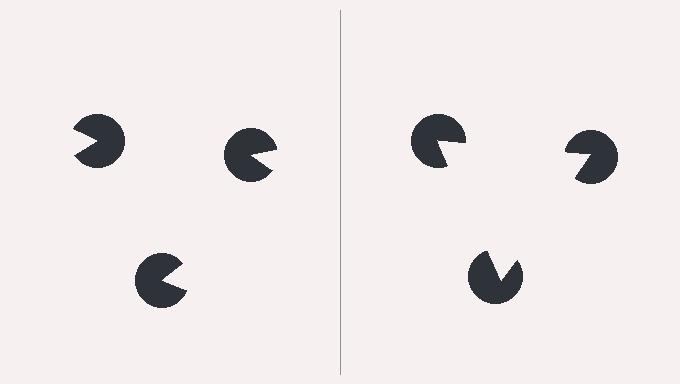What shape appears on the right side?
An illusory triangle.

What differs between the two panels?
The pac-man discs are positioned identically on both sides; only the wedge orientations differ. On the right they align to a triangle; on the left they are misaligned.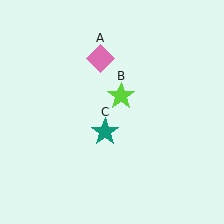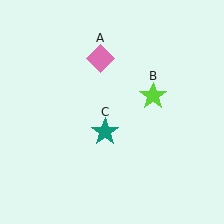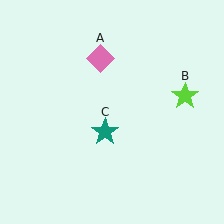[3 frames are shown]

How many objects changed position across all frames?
1 object changed position: lime star (object B).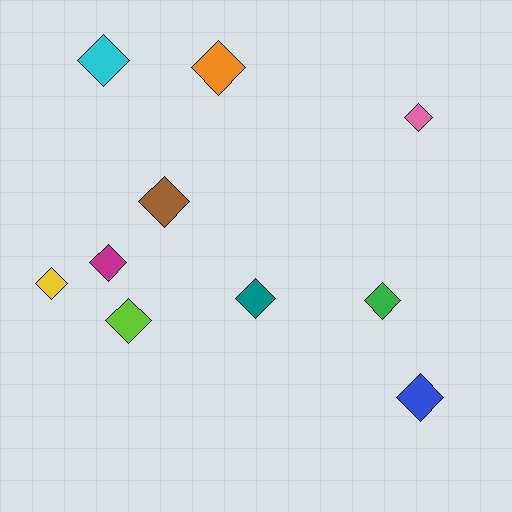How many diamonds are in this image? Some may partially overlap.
There are 10 diamonds.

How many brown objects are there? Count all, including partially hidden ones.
There is 1 brown object.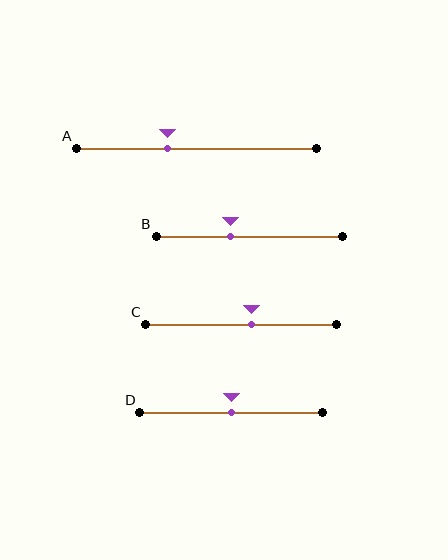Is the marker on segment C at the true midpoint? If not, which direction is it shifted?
No, the marker on segment C is shifted to the right by about 6% of the segment length.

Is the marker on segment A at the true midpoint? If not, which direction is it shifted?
No, the marker on segment A is shifted to the left by about 12% of the segment length.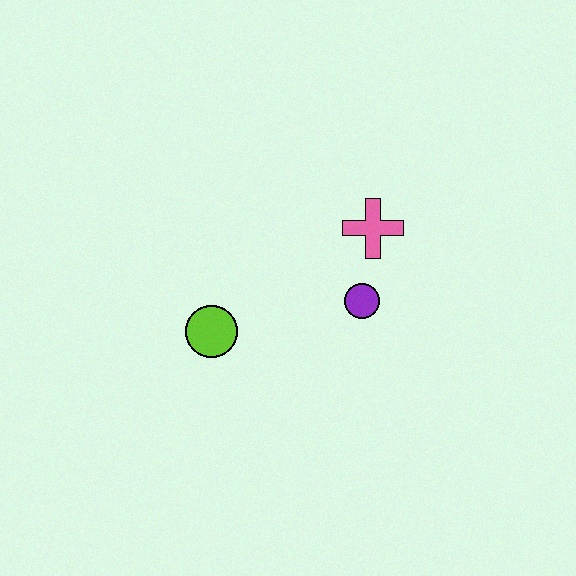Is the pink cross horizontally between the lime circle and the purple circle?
No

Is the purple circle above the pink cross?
No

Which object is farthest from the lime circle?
The pink cross is farthest from the lime circle.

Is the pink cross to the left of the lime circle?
No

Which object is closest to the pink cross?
The purple circle is closest to the pink cross.